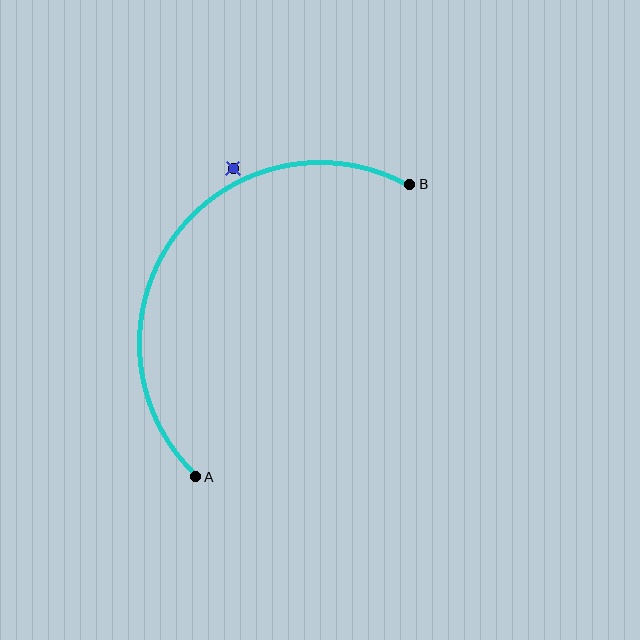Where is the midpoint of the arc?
The arc midpoint is the point on the curve farthest from the straight line joining A and B. It sits above and to the left of that line.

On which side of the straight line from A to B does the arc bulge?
The arc bulges above and to the left of the straight line connecting A and B.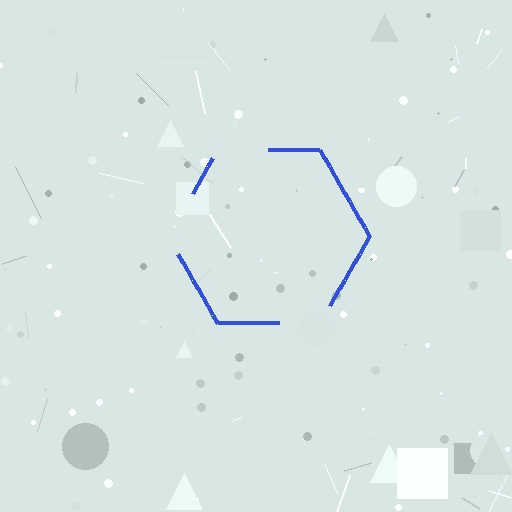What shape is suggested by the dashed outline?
The dashed outline suggests a hexagon.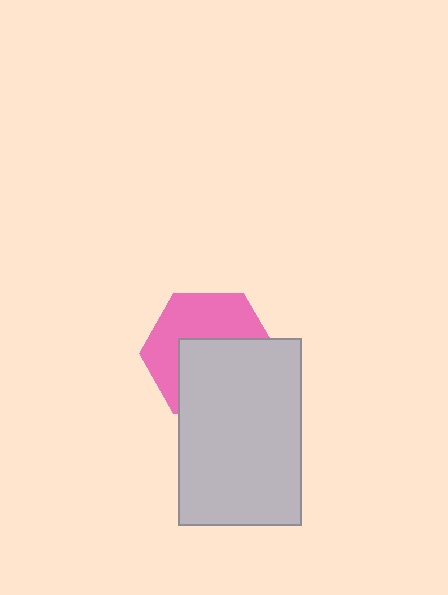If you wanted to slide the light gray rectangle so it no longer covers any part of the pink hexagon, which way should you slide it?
Slide it down — that is the most direct way to separate the two shapes.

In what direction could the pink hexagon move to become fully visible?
The pink hexagon could move up. That would shift it out from behind the light gray rectangle entirely.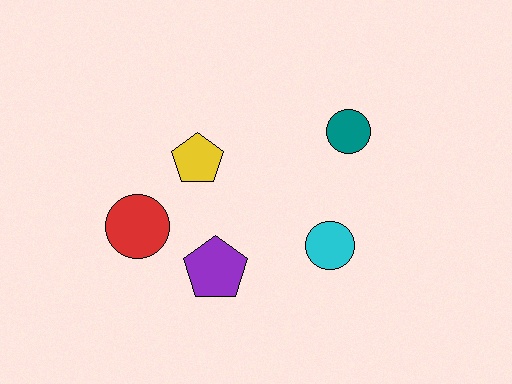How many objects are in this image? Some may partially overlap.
There are 5 objects.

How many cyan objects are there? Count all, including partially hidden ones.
There is 1 cyan object.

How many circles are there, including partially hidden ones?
There are 3 circles.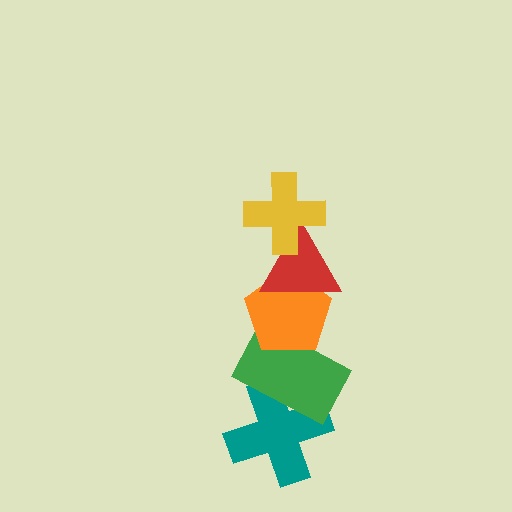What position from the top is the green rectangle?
The green rectangle is 4th from the top.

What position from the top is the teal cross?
The teal cross is 5th from the top.